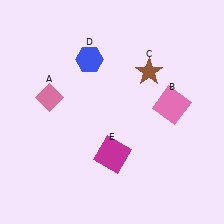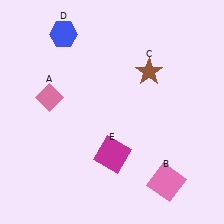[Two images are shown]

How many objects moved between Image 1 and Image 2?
2 objects moved between the two images.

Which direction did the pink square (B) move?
The pink square (B) moved down.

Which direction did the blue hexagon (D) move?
The blue hexagon (D) moved up.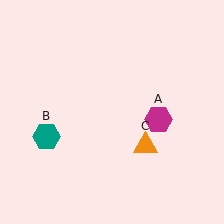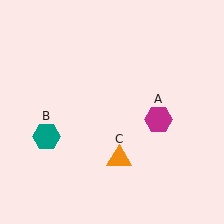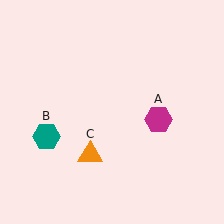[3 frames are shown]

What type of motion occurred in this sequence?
The orange triangle (object C) rotated clockwise around the center of the scene.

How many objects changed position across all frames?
1 object changed position: orange triangle (object C).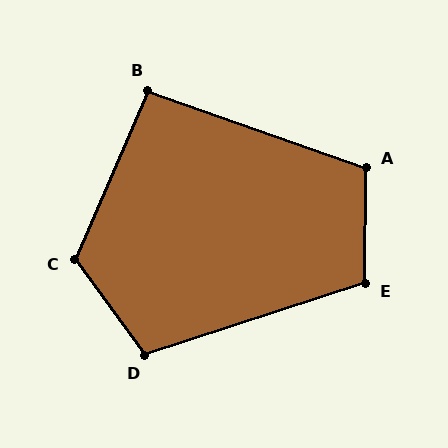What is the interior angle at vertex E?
Approximately 109 degrees (obtuse).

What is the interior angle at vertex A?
Approximately 109 degrees (obtuse).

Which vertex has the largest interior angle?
C, at approximately 120 degrees.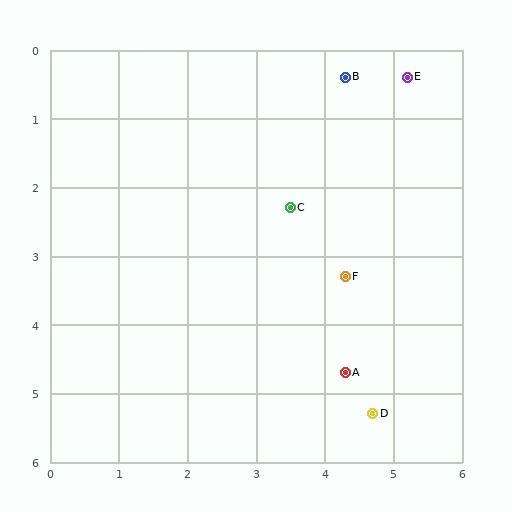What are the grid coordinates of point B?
Point B is at approximately (4.3, 0.4).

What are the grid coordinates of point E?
Point E is at approximately (5.2, 0.4).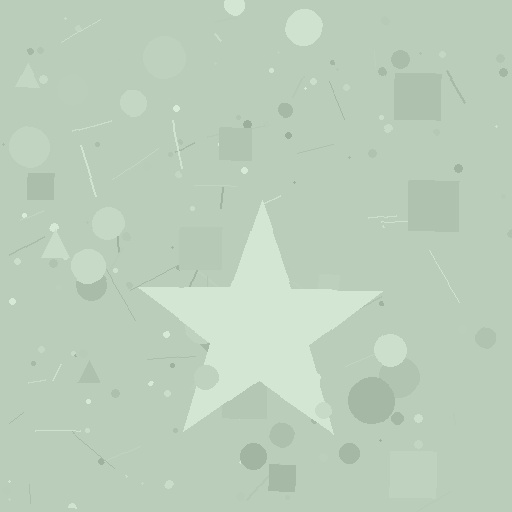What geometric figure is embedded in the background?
A star is embedded in the background.